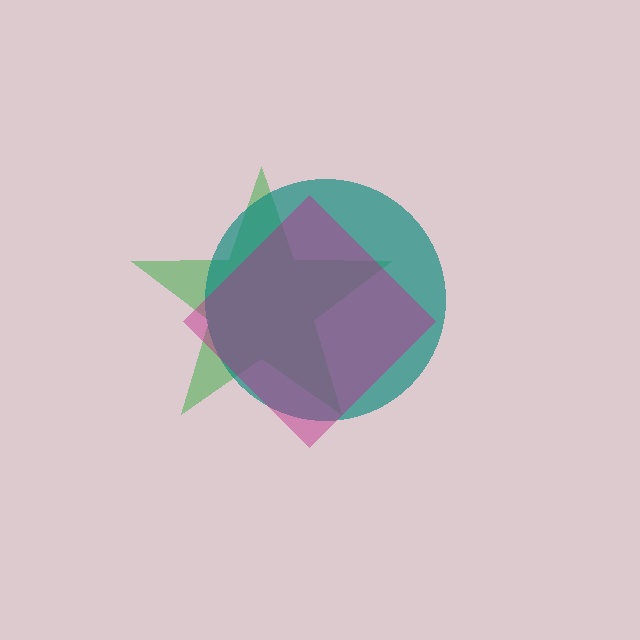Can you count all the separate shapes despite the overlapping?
Yes, there are 3 separate shapes.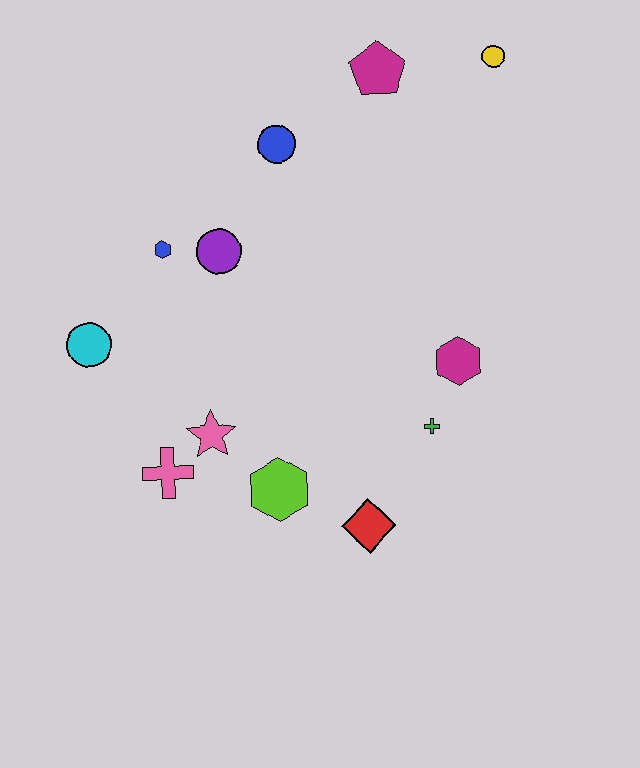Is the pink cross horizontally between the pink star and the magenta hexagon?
No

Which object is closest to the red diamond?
The lime hexagon is closest to the red diamond.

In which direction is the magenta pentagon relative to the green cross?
The magenta pentagon is above the green cross.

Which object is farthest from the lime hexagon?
The yellow circle is farthest from the lime hexagon.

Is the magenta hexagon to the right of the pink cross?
Yes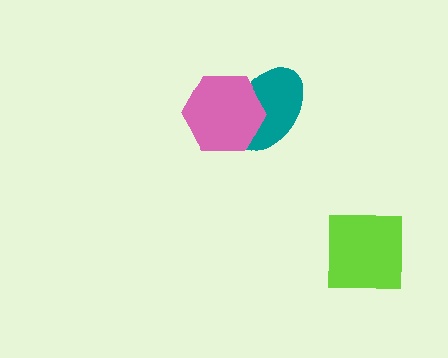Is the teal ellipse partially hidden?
Yes, it is partially covered by another shape.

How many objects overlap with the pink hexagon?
1 object overlaps with the pink hexagon.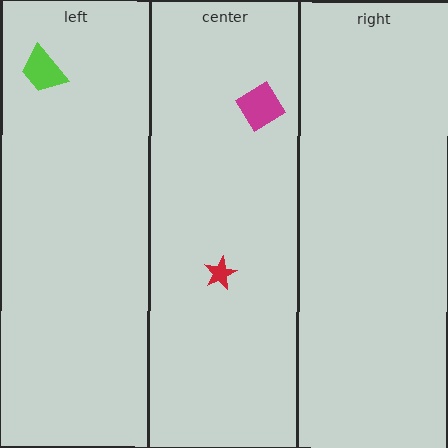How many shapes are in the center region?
2.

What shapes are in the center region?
The red star, the magenta diamond.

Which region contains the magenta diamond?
The center region.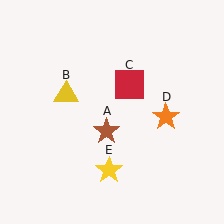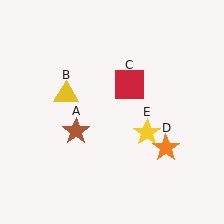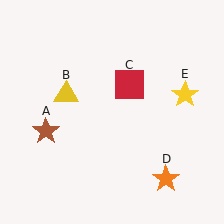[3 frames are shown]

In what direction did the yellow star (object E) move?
The yellow star (object E) moved up and to the right.